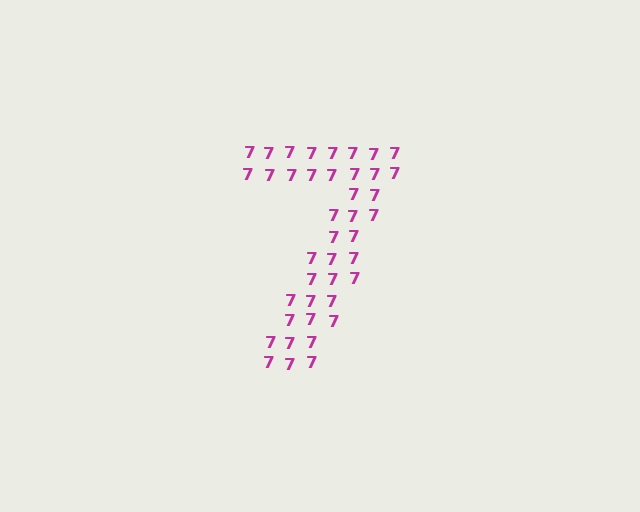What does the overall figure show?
The overall figure shows the digit 7.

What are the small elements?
The small elements are digit 7's.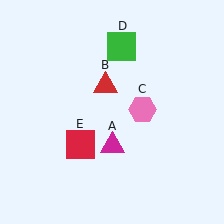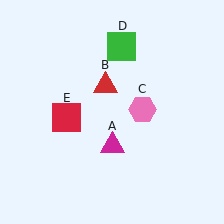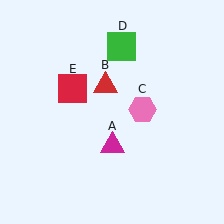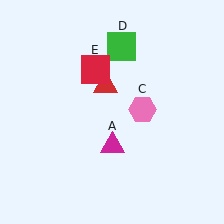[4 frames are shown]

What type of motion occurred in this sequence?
The red square (object E) rotated clockwise around the center of the scene.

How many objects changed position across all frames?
1 object changed position: red square (object E).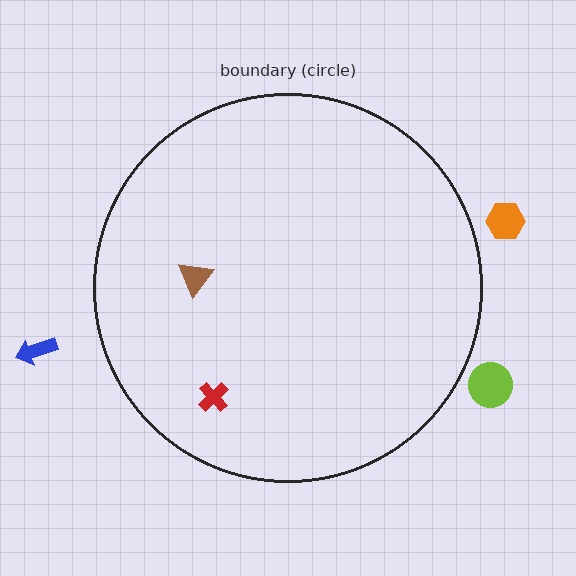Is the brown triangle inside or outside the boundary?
Inside.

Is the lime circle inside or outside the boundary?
Outside.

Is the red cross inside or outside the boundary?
Inside.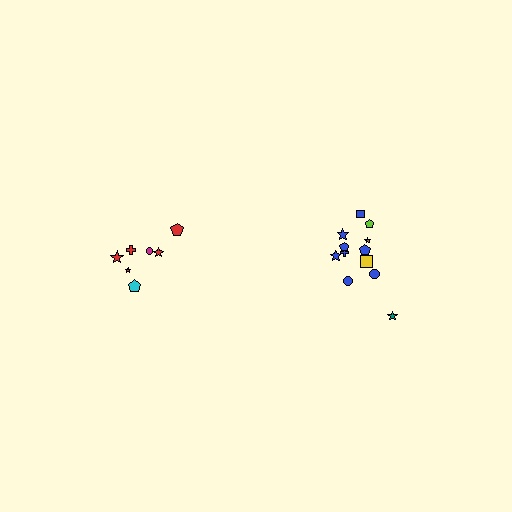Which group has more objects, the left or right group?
The right group.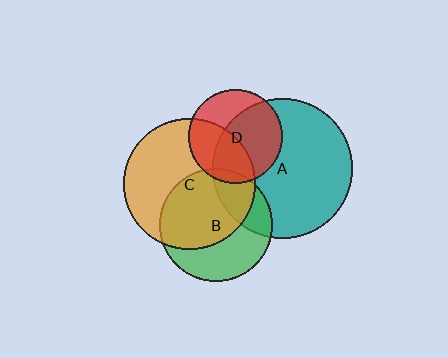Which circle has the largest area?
Circle A (teal).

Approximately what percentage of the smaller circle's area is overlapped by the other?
Approximately 40%.